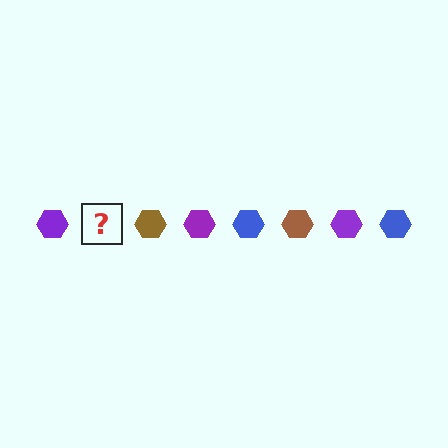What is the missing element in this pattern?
The missing element is a blue hexagon.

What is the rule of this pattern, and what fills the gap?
The rule is that the pattern cycles through purple, blue, brown hexagons. The gap should be filled with a blue hexagon.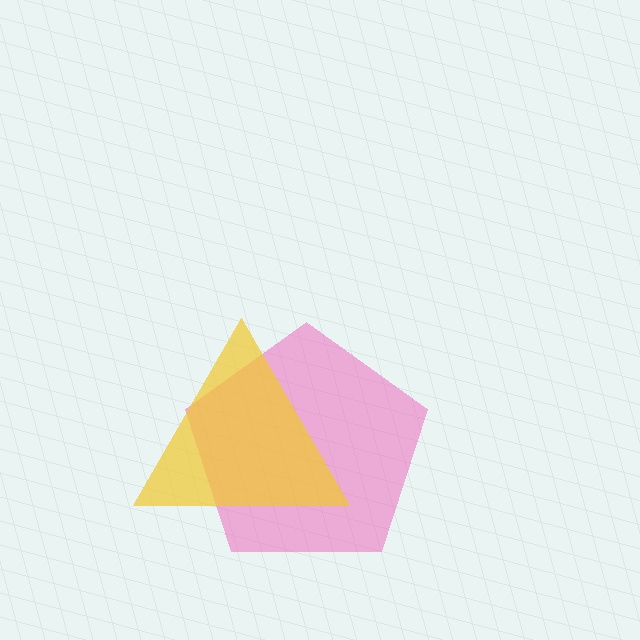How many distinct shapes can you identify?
There are 2 distinct shapes: a pink pentagon, a yellow triangle.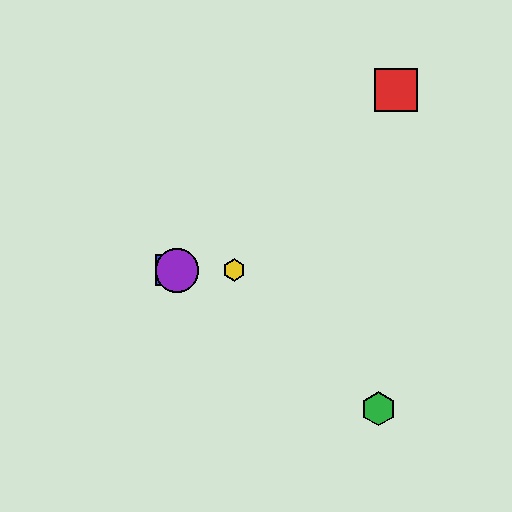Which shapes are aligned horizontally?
The blue square, the yellow hexagon, the purple circle are aligned horizontally.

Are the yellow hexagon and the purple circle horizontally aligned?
Yes, both are at y≈270.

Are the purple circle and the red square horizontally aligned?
No, the purple circle is at y≈270 and the red square is at y≈90.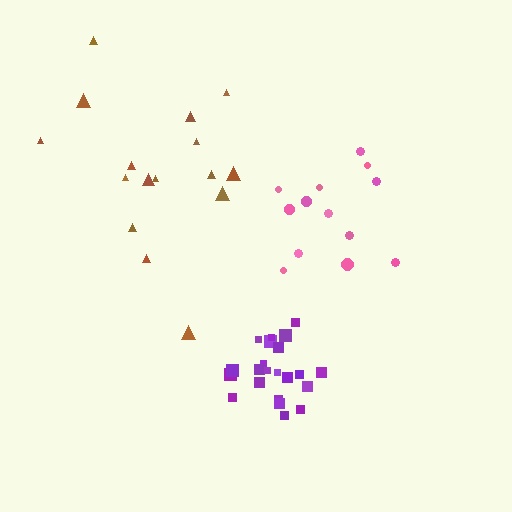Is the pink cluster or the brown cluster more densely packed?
Pink.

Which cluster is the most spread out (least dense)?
Brown.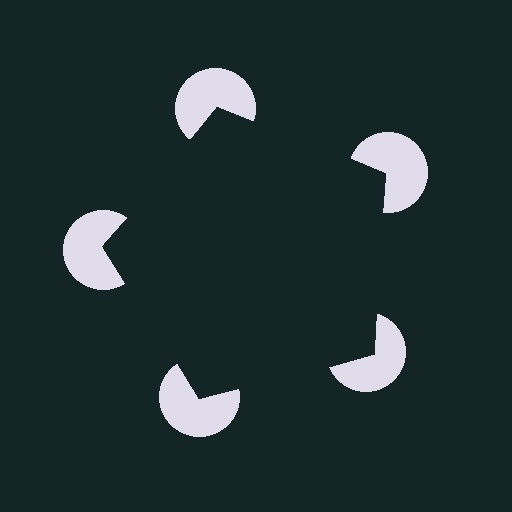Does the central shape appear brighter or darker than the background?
It typically appears slightly darker than the background, even though no actual brightness change is drawn.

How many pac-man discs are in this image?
There are 5 — one at each vertex of the illusory pentagon.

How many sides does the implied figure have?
5 sides.